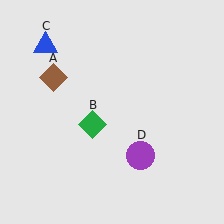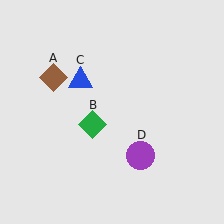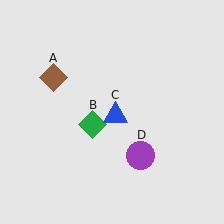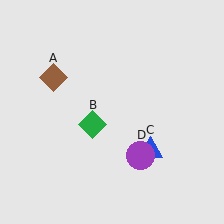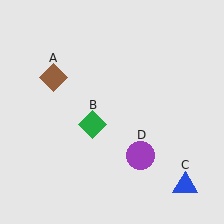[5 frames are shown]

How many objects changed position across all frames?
1 object changed position: blue triangle (object C).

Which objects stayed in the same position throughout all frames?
Brown diamond (object A) and green diamond (object B) and purple circle (object D) remained stationary.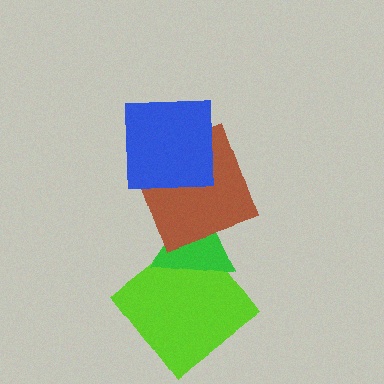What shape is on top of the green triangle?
The brown square is on top of the green triangle.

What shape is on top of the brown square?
The blue square is on top of the brown square.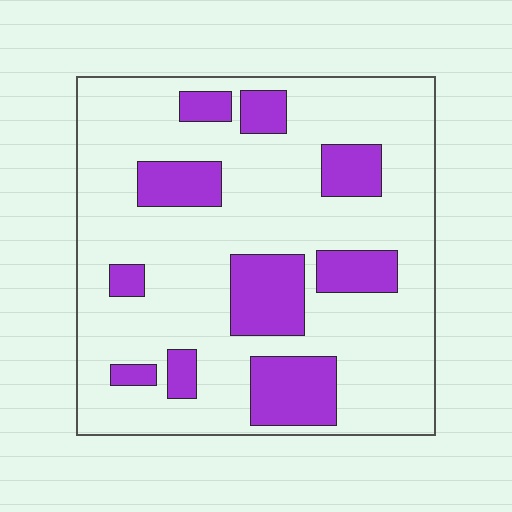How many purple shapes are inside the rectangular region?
10.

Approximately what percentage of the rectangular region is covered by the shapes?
Approximately 25%.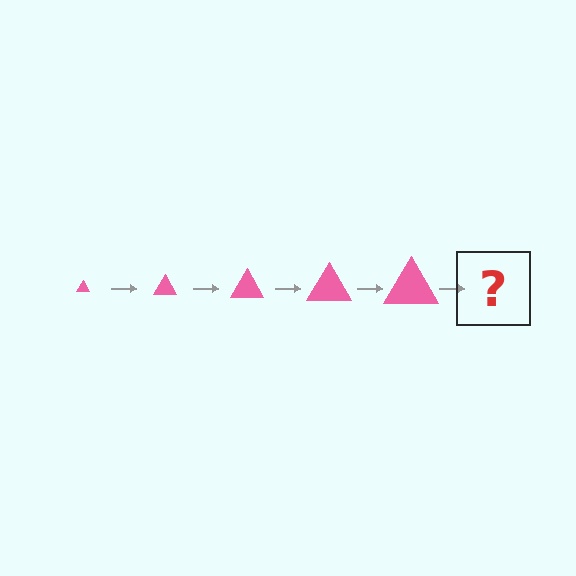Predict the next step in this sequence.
The next step is a pink triangle, larger than the previous one.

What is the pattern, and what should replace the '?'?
The pattern is that the triangle gets progressively larger each step. The '?' should be a pink triangle, larger than the previous one.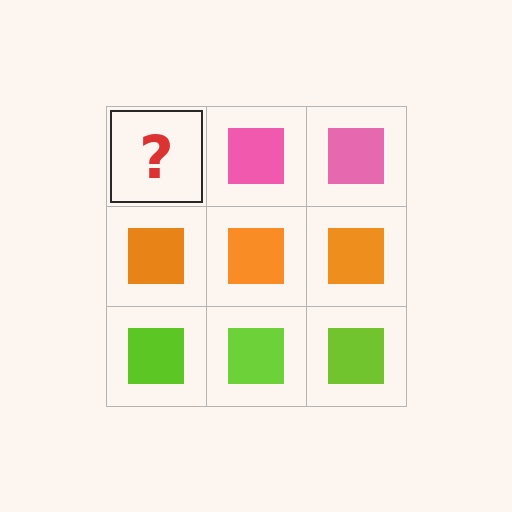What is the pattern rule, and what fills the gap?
The rule is that each row has a consistent color. The gap should be filled with a pink square.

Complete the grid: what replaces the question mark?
The question mark should be replaced with a pink square.